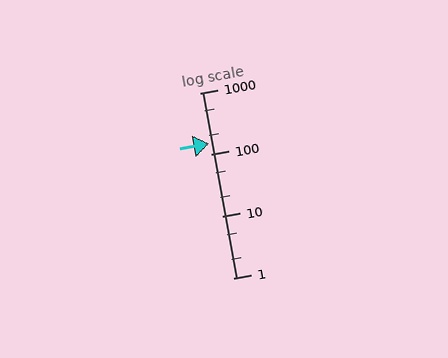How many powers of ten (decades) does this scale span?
The scale spans 3 decades, from 1 to 1000.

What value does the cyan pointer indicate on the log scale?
The pointer indicates approximately 150.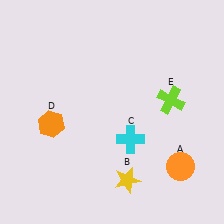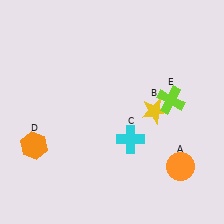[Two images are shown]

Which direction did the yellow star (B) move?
The yellow star (B) moved up.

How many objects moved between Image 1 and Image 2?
2 objects moved between the two images.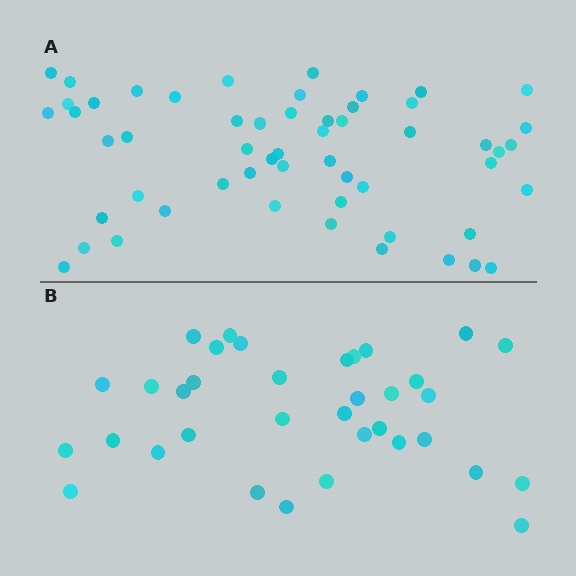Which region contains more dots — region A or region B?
Region A (the top region) has more dots.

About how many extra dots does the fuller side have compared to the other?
Region A has approximately 20 more dots than region B.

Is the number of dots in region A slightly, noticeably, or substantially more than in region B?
Region A has substantially more. The ratio is roughly 1.6 to 1.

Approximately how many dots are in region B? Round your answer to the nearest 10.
About 40 dots. (The exact count is 35, which rounds to 40.)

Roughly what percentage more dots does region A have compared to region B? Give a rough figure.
About 55% more.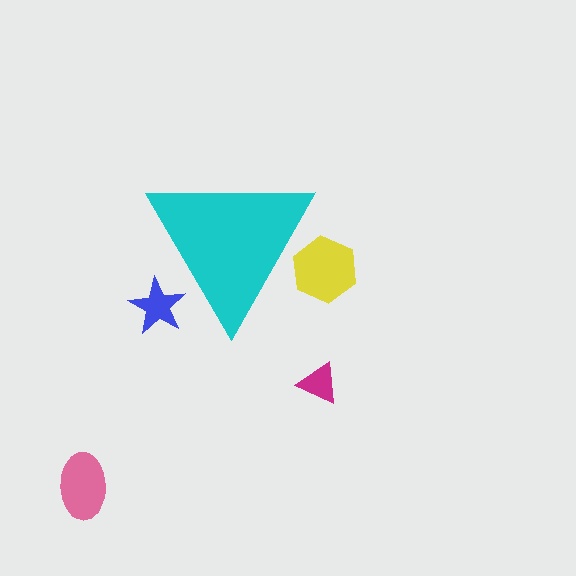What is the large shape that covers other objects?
A cyan triangle.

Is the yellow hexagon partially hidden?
Yes, the yellow hexagon is partially hidden behind the cyan triangle.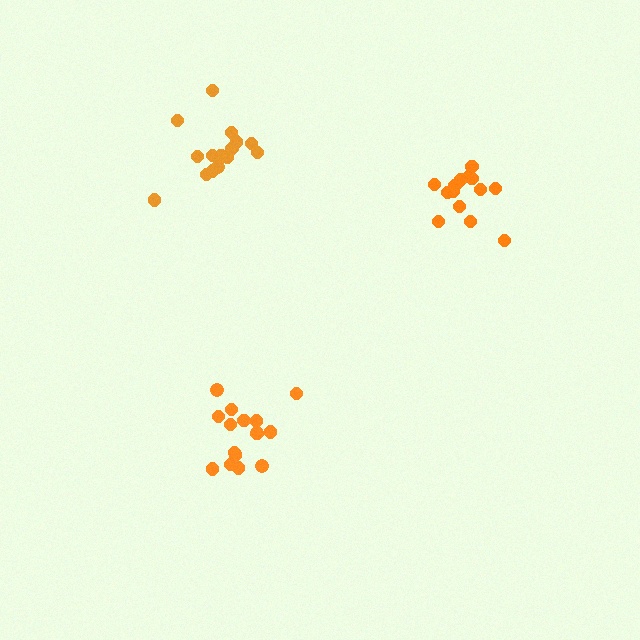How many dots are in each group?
Group 1: 16 dots, Group 2: 14 dots, Group 3: 16 dots (46 total).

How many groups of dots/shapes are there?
There are 3 groups.